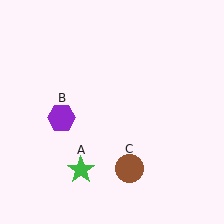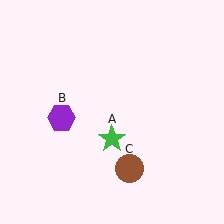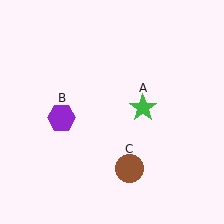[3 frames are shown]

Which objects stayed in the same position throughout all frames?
Purple hexagon (object B) and brown circle (object C) remained stationary.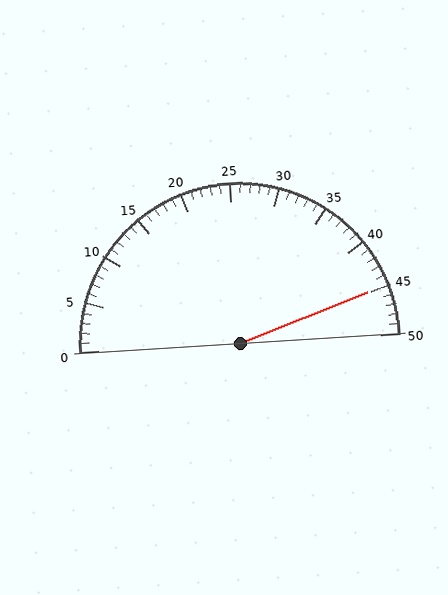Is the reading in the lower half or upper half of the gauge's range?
The reading is in the upper half of the range (0 to 50).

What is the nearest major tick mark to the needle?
The nearest major tick mark is 45.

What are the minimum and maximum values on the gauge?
The gauge ranges from 0 to 50.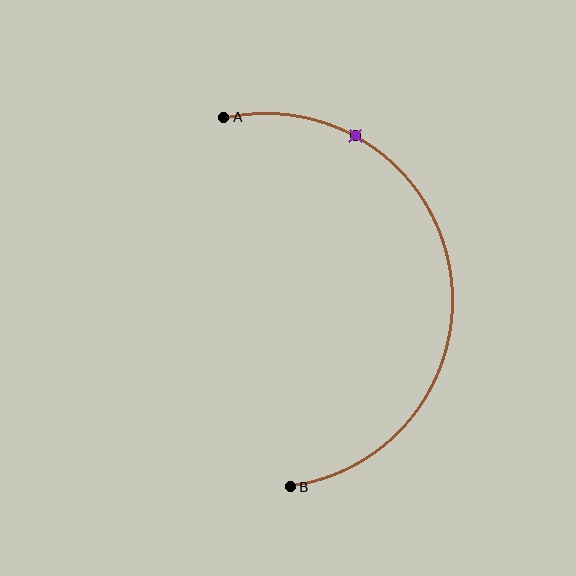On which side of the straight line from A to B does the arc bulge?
The arc bulges to the right of the straight line connecting A and B.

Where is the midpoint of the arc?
The arc midpoint is the point on the curve farthest from the straight line joining A and B. It sits to the right of that line.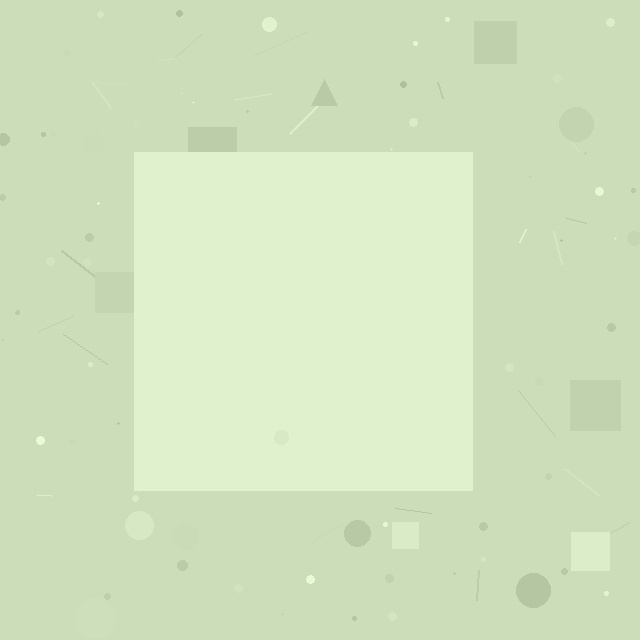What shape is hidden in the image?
A square is hidden in the image.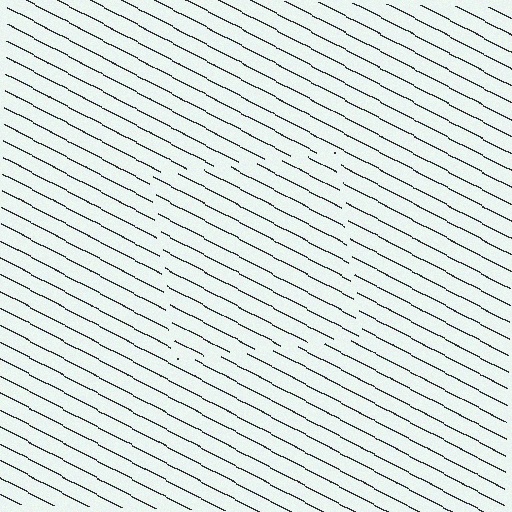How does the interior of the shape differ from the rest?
The interior of the shape contains the same grating, shifted by half a period — the contour is defined by the phase discontinuity where line-ends from the inner and outer gratings abut.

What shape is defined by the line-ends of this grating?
An illusory square. The interior of the shape contains the same grating, shifted by half a period — the contour is defined by the phase discontinuity where line-ends from the inner and outer gratings abut.